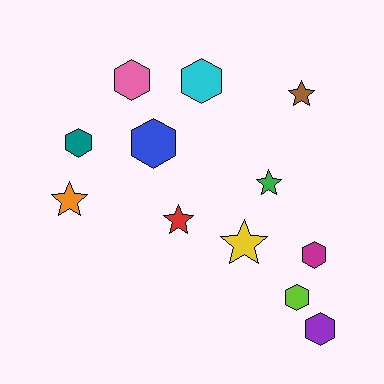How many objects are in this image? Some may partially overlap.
There are 12 objects.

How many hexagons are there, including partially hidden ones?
There are 7 hexagons.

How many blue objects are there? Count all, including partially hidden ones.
There is 1 blue object.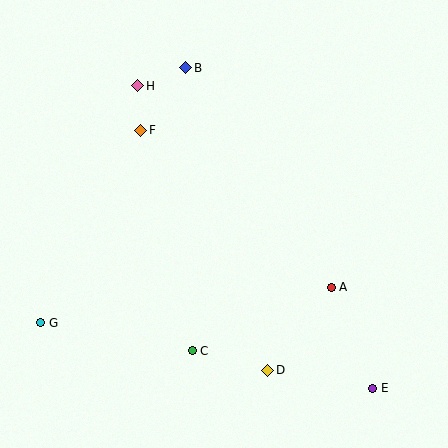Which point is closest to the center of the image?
Point A at (331, 287) is closest to the center.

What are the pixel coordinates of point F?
Point F is at (141, 130).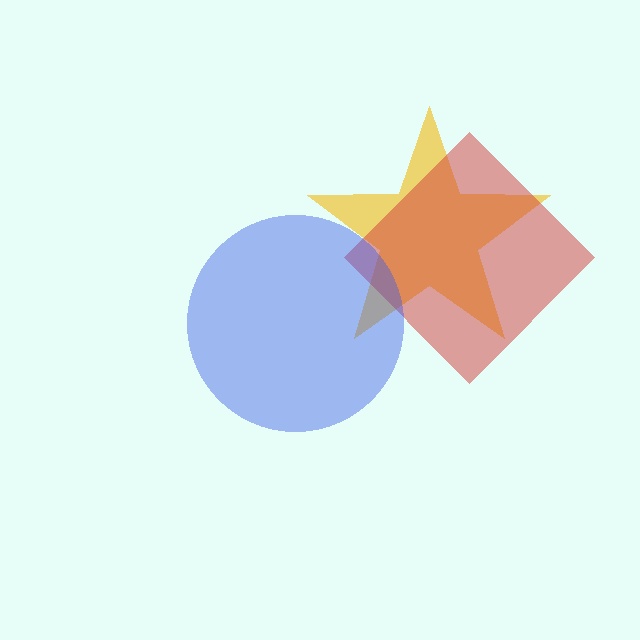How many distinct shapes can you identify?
There are 3 distinct shapes: a yellow star, a red diamond, a blue circle.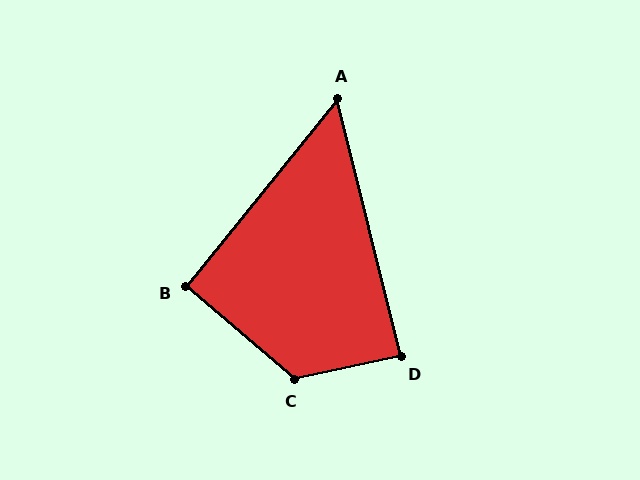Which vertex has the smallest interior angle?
A, at approximately 53 degrees.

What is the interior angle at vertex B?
Approximately 92 degrees (approximately right).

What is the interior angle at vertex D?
Approximately 88 degrees (approximately right).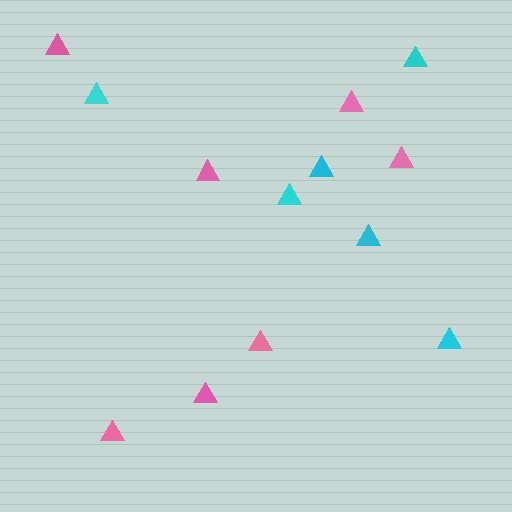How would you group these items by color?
There are 2 groups: one group of pink triangles (7) and one group of cyan triangles (6).